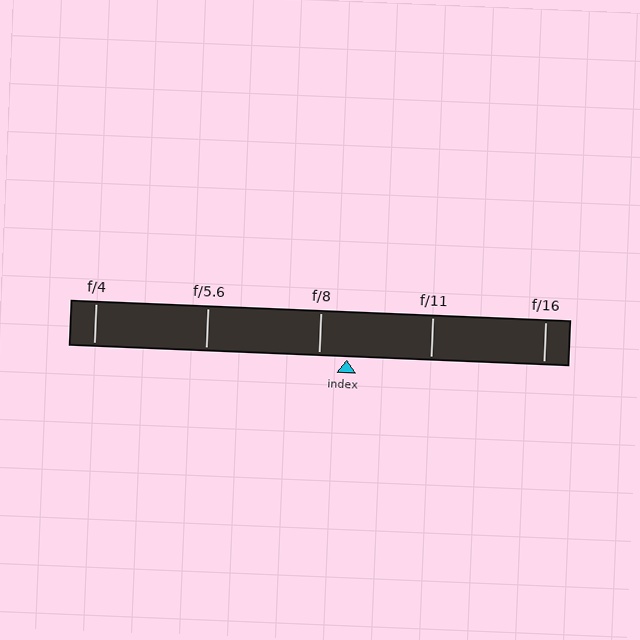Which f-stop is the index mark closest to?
The index mark is closest to f/8.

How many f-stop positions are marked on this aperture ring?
There are 5 f-stop positions marked.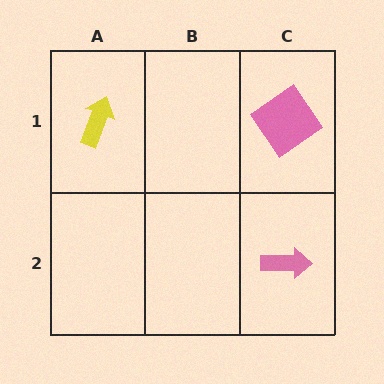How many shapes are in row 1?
2 shapes.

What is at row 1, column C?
A pink diamond.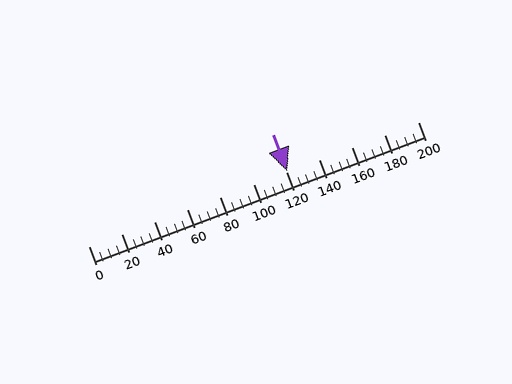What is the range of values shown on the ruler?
The ruler shows values from 0 to 200.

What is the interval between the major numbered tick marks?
The major tick marks are spaced 20 units apart.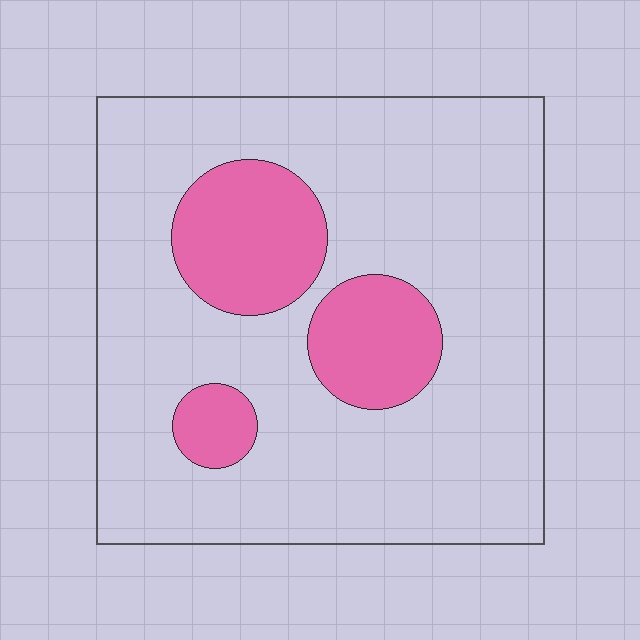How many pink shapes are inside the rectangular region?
3.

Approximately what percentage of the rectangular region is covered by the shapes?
Approximately 20%.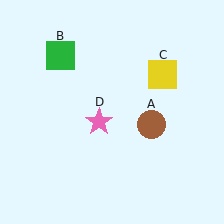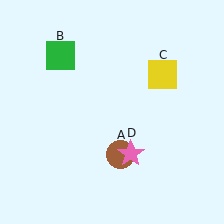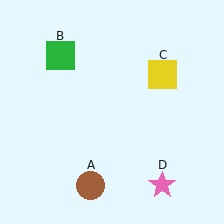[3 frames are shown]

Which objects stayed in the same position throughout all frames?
Green square (object B) and yellow square (object C) remained stationary.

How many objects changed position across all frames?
2 objects changed position: brown circle (object A), pink star (object D).